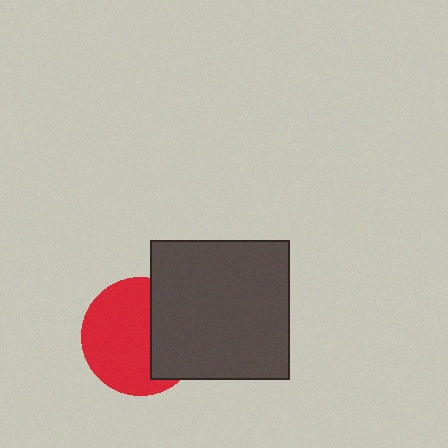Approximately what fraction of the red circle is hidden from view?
Roughly 38% of the red circle is hidden behind the dark gray square.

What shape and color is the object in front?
The object in front is a dark gray square.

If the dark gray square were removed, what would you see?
You would see the complete red circle.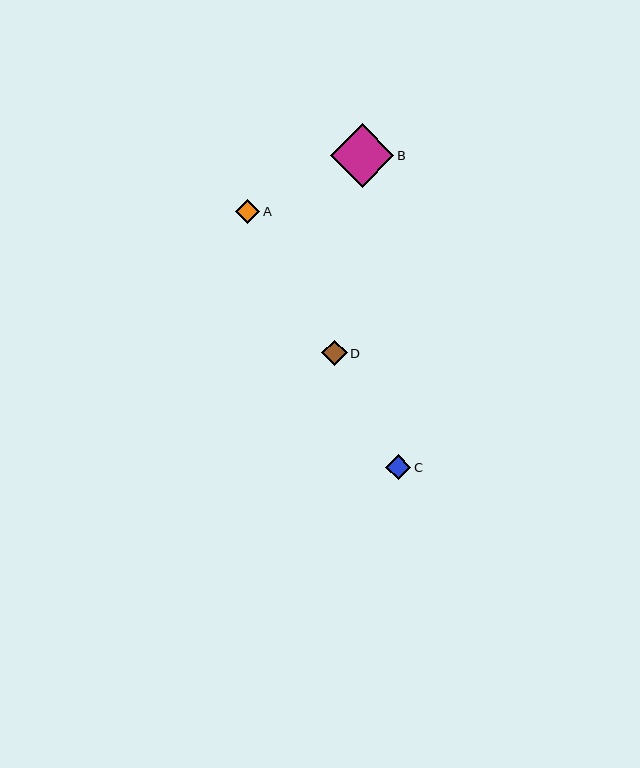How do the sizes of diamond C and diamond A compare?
Diamond C and diamond A are approximately the same size.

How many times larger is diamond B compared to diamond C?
Diamond B is approximately 2.5 times the size of diamond C.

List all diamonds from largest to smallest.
From largest to smallest: B, D, C, A.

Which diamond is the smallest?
Diamond A is the smallest with a size of approximately 24 pixels.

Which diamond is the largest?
Diamond B is the largest with a size of approximately 63 pixels.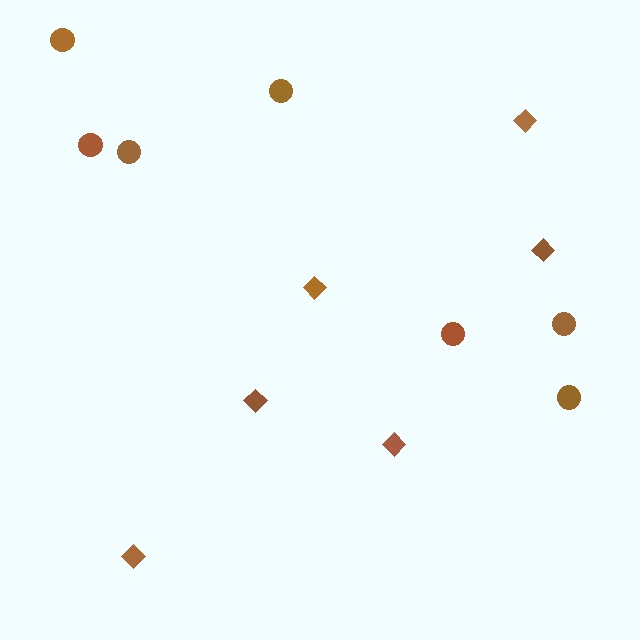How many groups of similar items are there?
There are 2 groups: one group of circles (7) and one group of diamonds (6).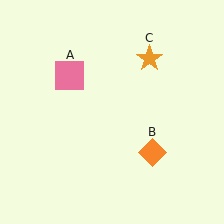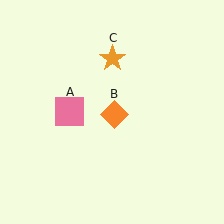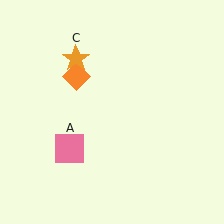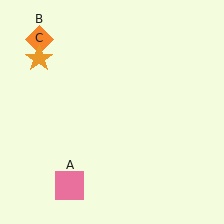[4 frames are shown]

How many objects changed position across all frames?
3 objects changed position: pink square (object A), orange diamond (object B), orange star (object C).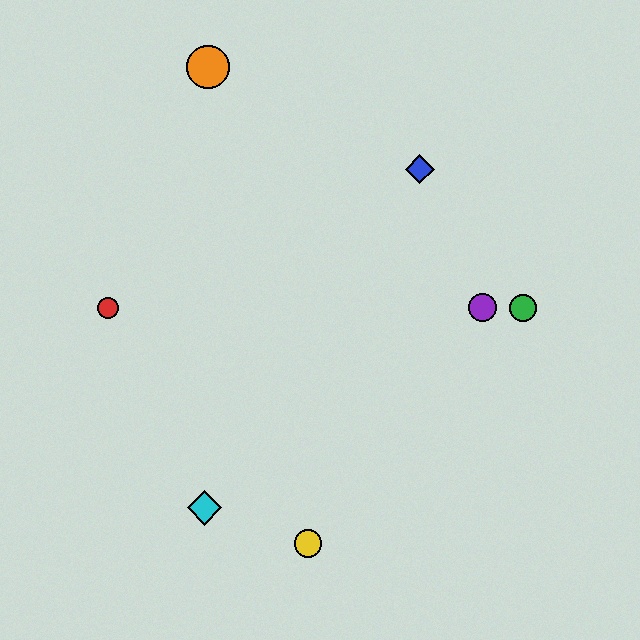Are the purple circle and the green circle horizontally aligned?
Yes, both are at y≈308.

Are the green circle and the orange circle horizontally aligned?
No, the green circle is at y≈308 and the orange circle is at y≈67.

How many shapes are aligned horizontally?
3 shapes (the red circle, the green circle, the purple circle) are aligned horizontally.